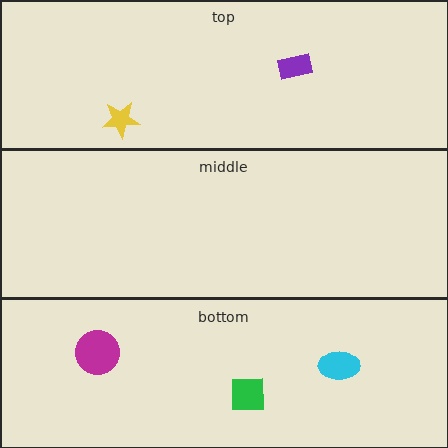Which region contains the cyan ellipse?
The bottom region.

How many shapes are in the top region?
2.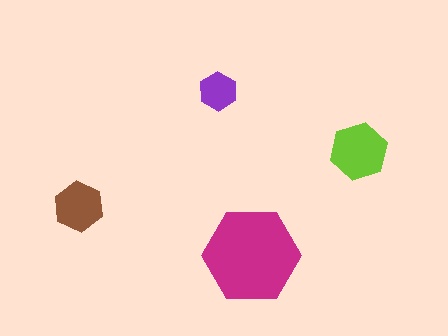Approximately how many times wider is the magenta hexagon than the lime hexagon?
About 1.5 times wider.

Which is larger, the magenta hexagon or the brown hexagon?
The magenta one.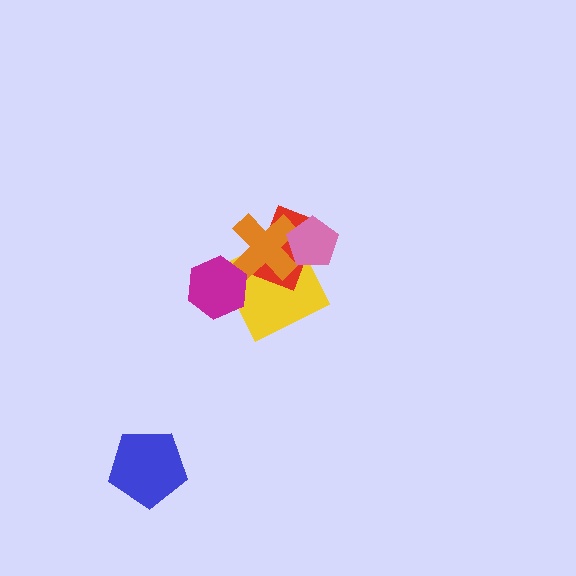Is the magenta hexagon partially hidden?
No, no other shape covers it.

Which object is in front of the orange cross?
The pink pentagon is in front of the orange cross.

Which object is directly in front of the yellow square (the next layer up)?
The red rectangle is directly in front of the yellow square.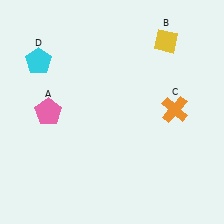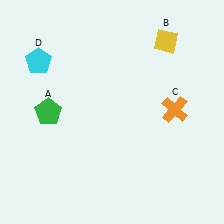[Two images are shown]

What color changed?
The pentagon (A) changed from pink in Image 1 to green in Image 2.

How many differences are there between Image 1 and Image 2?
There is 1 difference between the two images.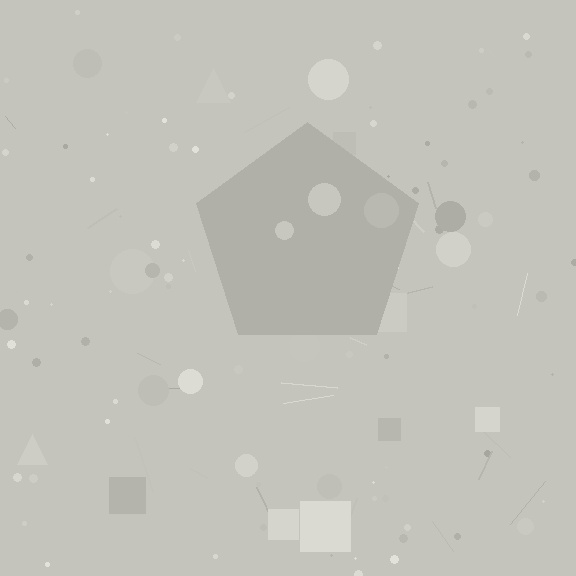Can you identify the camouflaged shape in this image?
The camouflaged shape is a pentagon.